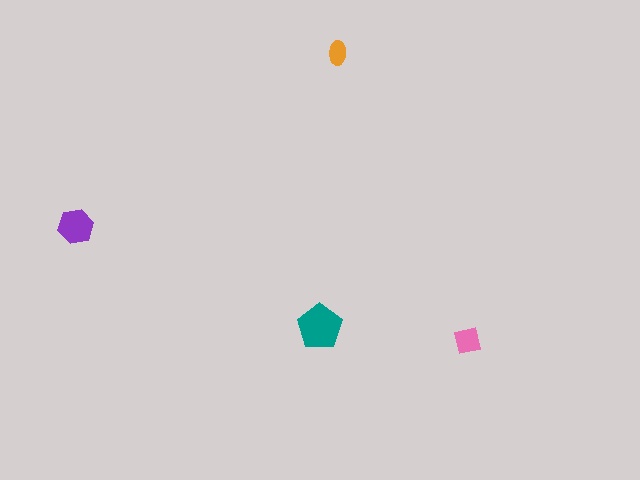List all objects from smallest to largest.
The orange ellipse, the pink square, the purple hexagon, the teal pentagon.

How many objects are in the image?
There are 4 objects in the image.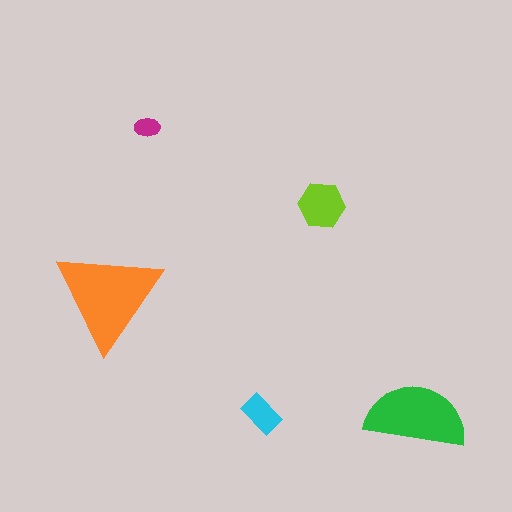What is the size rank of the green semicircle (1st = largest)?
2nd.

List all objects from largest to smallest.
The orange triangle, the green semicircle, the lime hexagon, the cyan rectangle, the magenta ellipse.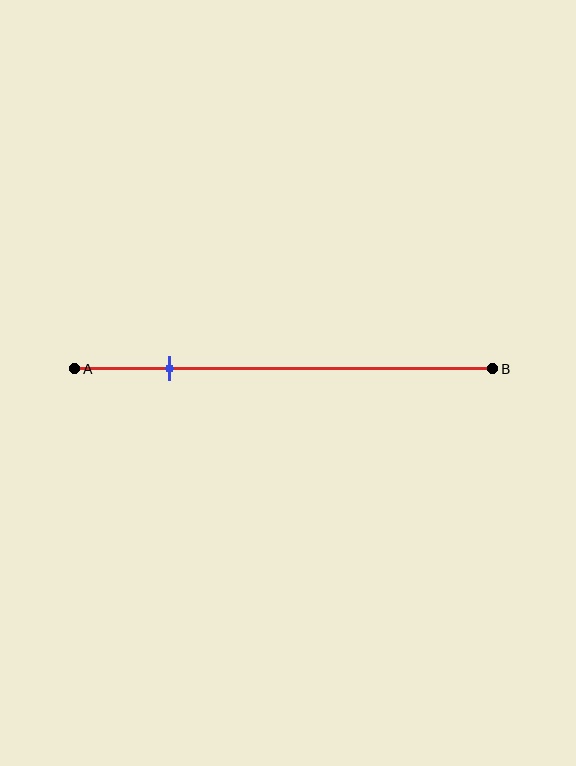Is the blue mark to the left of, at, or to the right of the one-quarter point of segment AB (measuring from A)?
The blue mark is approximately at the one-quarter point of segment AB.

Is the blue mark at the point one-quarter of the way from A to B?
Yes, the mark is approximately at the one-quarter point.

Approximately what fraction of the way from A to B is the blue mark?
The blue mark is approximately 25% of the way from A to B.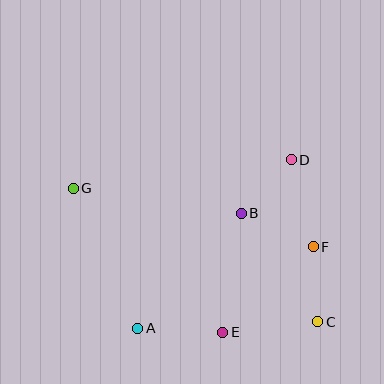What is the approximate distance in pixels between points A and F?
The distance between A and F is approximately 193 pixels.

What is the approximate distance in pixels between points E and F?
The distance between E and F is approximately 124 pixels.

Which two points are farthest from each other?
Points C and G are farthest from each other.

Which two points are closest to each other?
Points B and D are closest to each other.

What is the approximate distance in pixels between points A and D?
The distance between A and D is approximately 228 pixels.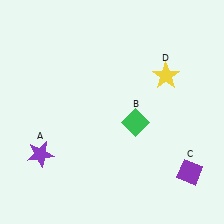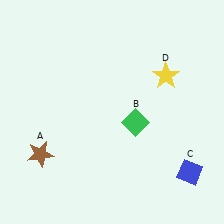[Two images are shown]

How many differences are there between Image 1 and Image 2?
There are 2 differences between the two images.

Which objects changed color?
A changed from purple to brown. C changed from purple to blue.